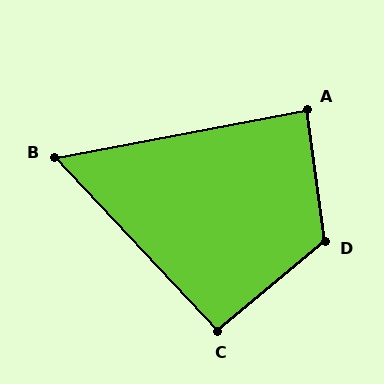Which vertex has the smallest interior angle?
B, at approximately 58 degrees.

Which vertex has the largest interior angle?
D, at approximately 122 degrees.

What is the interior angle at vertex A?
Approximately 87 degrees (approximately right).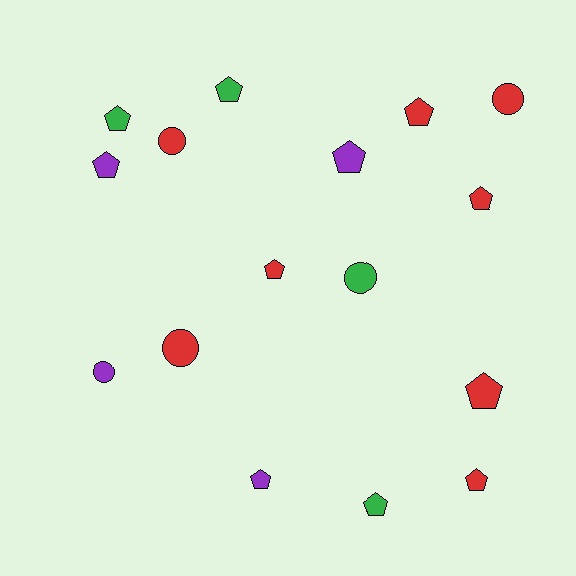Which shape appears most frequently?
Pentagon, with 11 objects.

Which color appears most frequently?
Red, with 8 objects.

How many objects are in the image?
There are 16 objects.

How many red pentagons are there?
There are 5 red pentagons.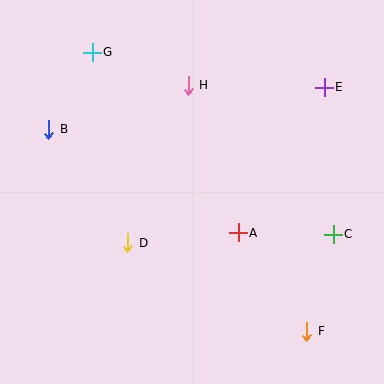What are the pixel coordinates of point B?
Point B is at (49, 129).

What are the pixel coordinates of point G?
Point G is at (92, 52).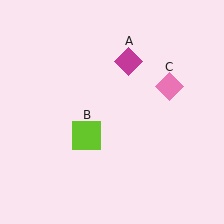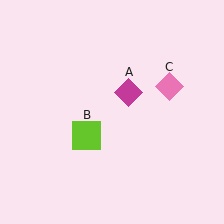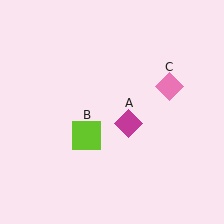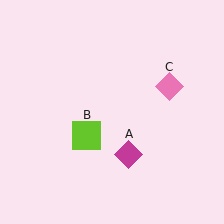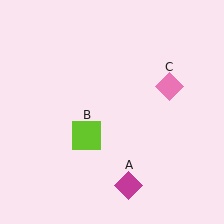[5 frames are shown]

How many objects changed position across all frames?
1 object changed position: magenta diamond (object A).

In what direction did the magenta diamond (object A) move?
The magenta diamond (object A) moved down.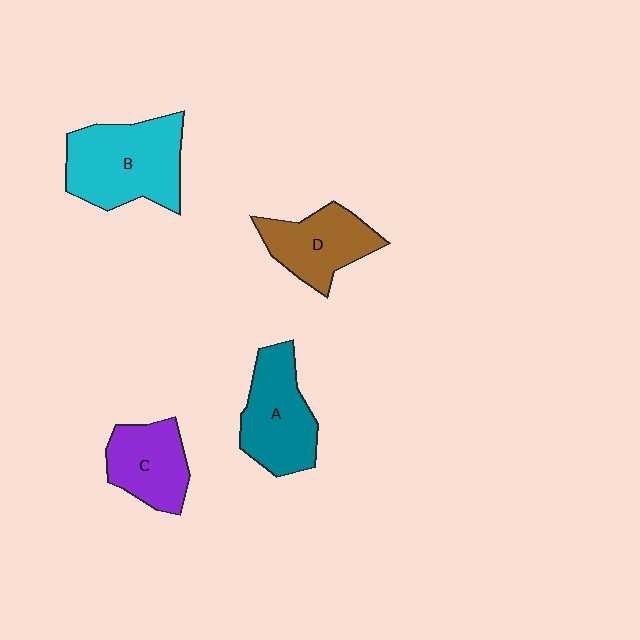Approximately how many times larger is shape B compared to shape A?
Approximately 1.3 times.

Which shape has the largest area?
Shape B (cyan).